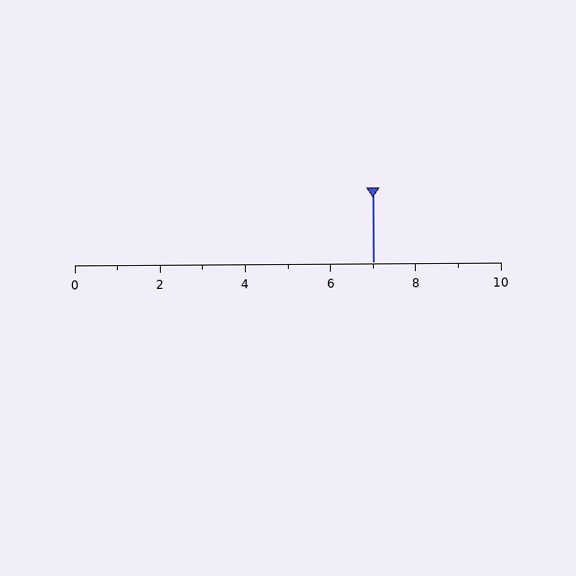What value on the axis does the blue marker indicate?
The marker indicates approximately 7.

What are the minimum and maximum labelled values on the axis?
The axis runs from 0 to 10.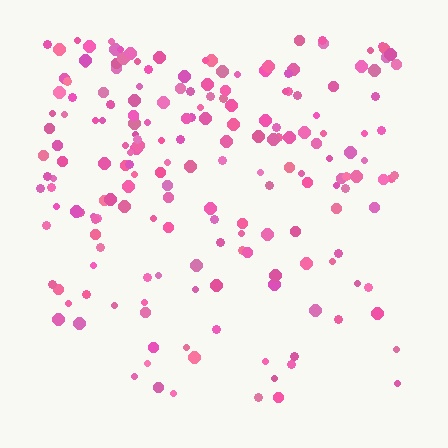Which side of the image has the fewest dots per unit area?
The bottom.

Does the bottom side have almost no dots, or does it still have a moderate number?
Still a moderate number, just noticeably fewer than the top.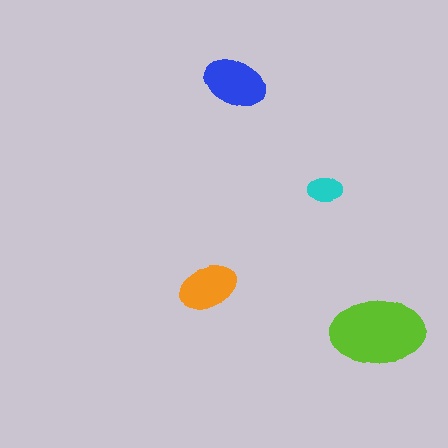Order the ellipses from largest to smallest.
the lime one, the blue one, the orange one, the cyan one.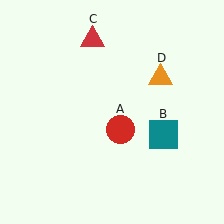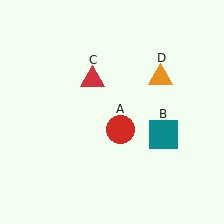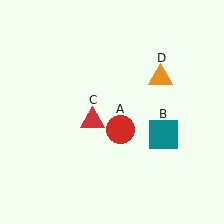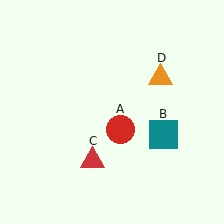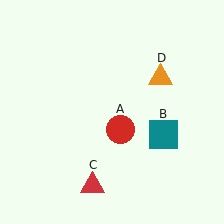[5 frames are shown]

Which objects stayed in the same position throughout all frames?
Red circle (object A) and teal square (object B) and orange triangle (object D) remained stationary.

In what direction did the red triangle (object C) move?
The red triangle (object C) moved down.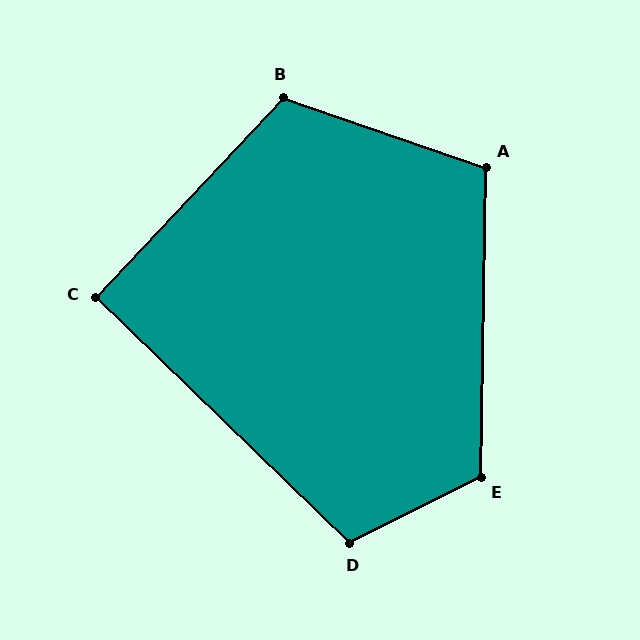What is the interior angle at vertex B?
Approximately 114 degrees (obtuse).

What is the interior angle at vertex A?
Approximately 108 degrees (obtuse).